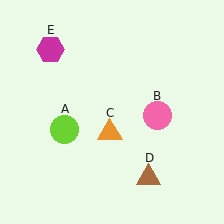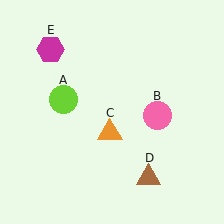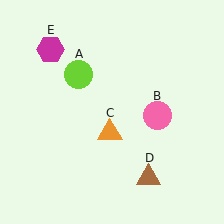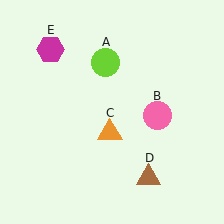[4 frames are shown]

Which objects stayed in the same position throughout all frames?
Pink circle (object B) and orange triangle (object C) and brown triangle (object D) and magenta hexagon (object E) remained stationary.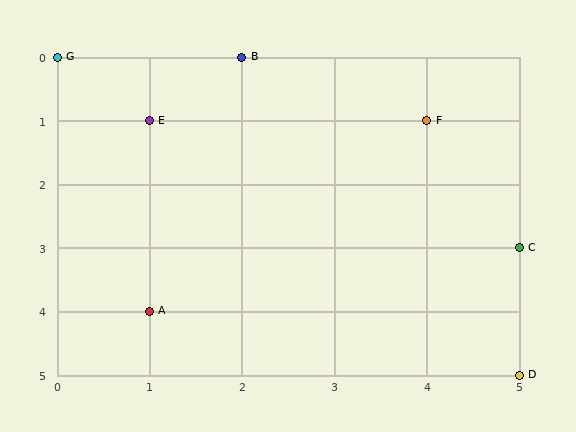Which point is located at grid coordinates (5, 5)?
Point D is at (5, 5).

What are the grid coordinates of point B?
Point B is at grid coordinates (2, 0).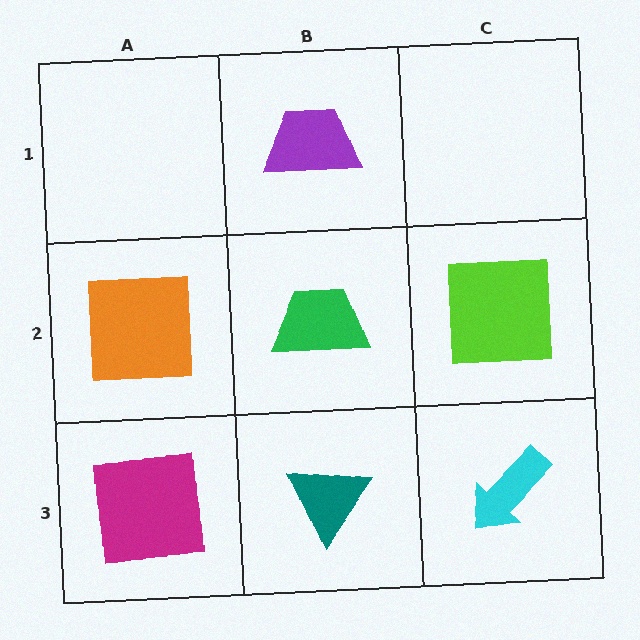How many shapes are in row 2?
3 shapes.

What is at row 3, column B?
A teal triangle.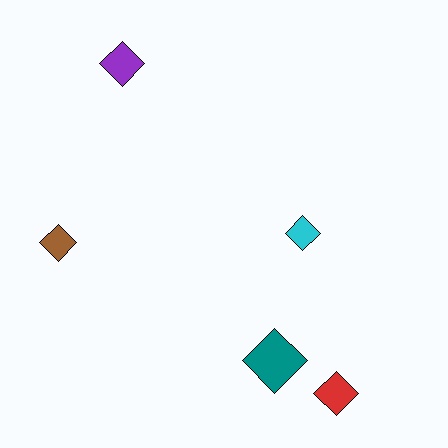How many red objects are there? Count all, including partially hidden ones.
There is 1 red object.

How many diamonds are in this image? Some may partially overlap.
There are 5 diamonds.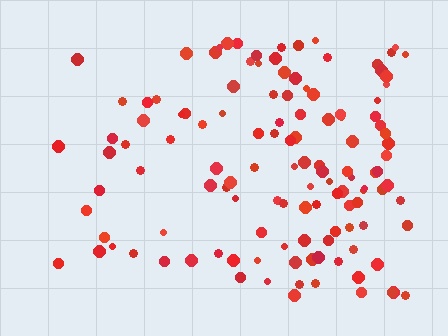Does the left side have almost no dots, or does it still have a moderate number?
Still a moderate number, just noticeably fewer than the right.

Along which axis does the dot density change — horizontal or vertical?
Horizontal.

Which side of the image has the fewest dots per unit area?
The left.